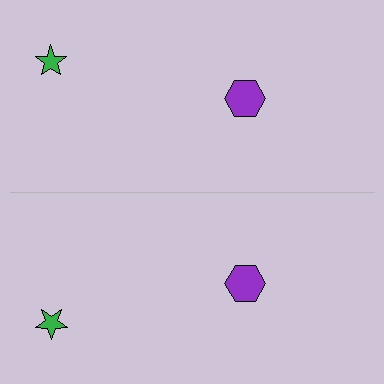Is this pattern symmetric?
Yes, this pattern has bilateral (reflection) symmetry.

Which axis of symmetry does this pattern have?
The pattern has a horizontal axis of symmetry running through the center of the image.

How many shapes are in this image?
There are 4 shapes in this image.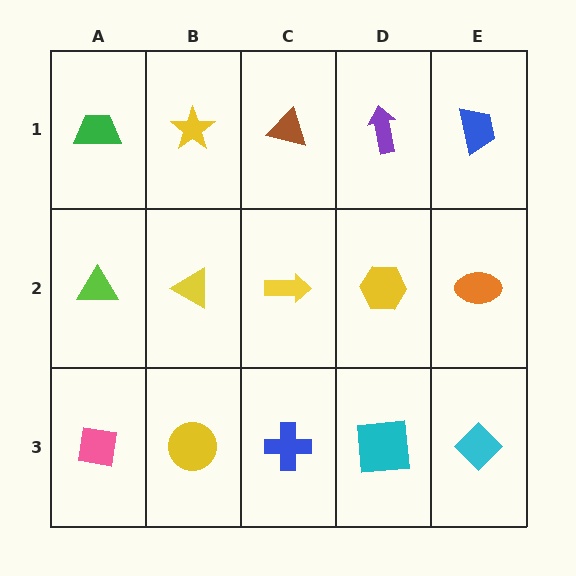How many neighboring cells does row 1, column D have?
3.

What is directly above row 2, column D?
A purple arrow.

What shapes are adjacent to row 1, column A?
A lime triangle (row 2, column A), a yellow star (row 1, column B).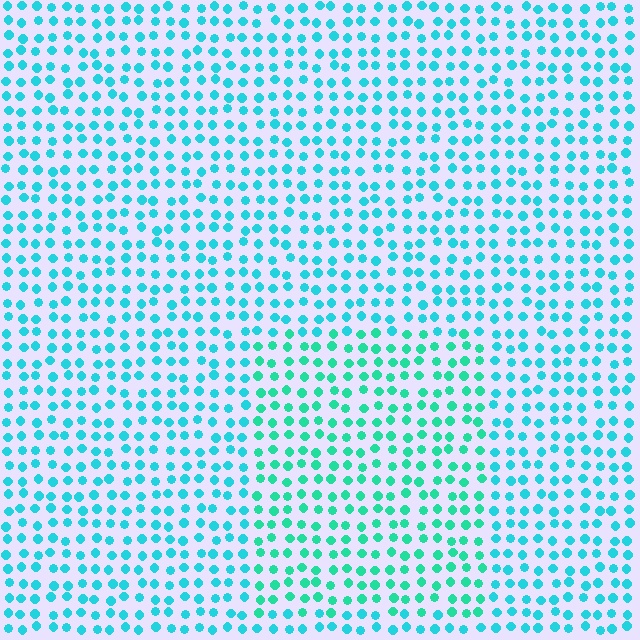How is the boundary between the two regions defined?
The boundary is defined purely by a slight shift in hue (about 25 degrees). Spacing, size, and orientation are identical on both sides.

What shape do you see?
I see a rectangle.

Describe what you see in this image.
The image is filled with small cyan elements in a uniform arrangement. A rectangle-shaped region is visible where the elements are tinted to a slightly different hue, forming a subtle color boundary.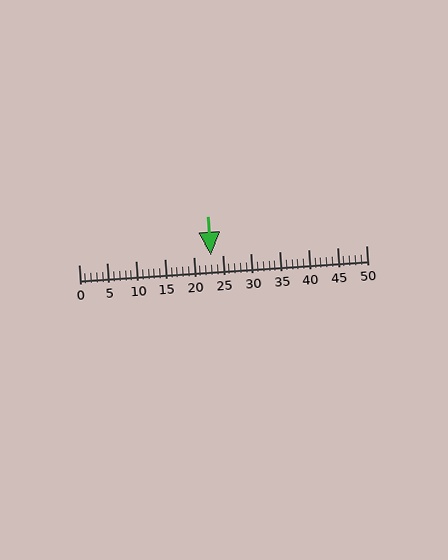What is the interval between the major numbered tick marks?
The major tick marks are spaced 5 units apart.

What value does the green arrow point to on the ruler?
The green arrow points to approximately 23.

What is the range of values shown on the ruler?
The ruler shows values from 0 to 50.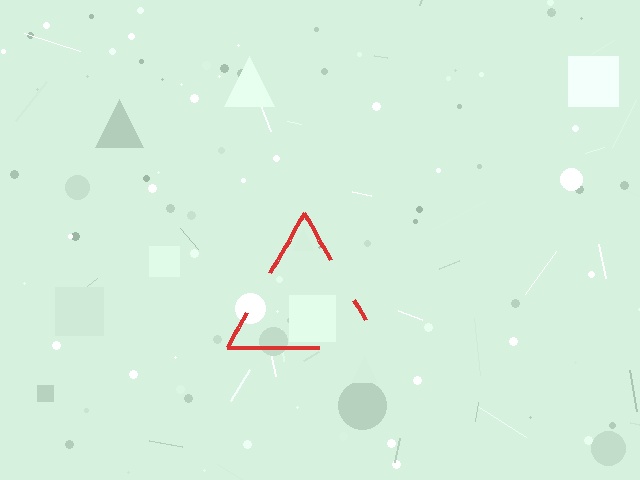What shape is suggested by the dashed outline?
The dashed outline suggests a triangle.